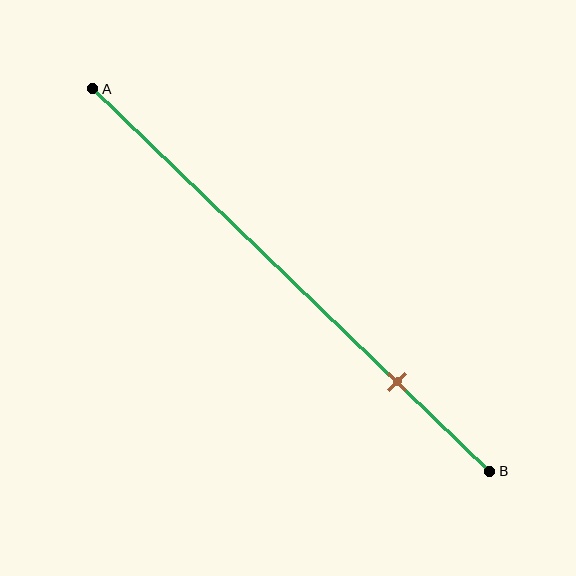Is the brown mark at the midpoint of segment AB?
No, the mark is at about 75% from A, not at the 50% midpoint.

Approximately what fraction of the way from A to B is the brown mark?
The brown mark is approximately 75% of the way from A to B.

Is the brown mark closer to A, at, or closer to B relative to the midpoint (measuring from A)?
The brown mark is closer to point B than the midpoint of segment AB.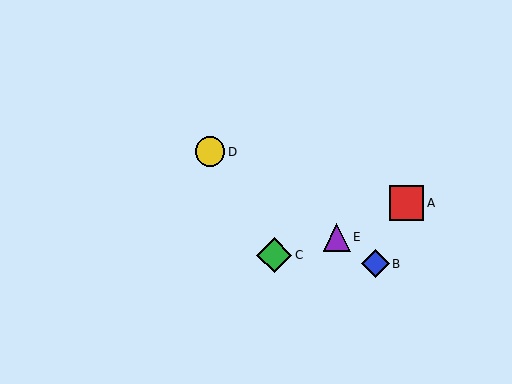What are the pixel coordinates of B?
Object B is at (375, 264).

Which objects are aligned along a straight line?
Objects B, D, E are aligned along a straight line.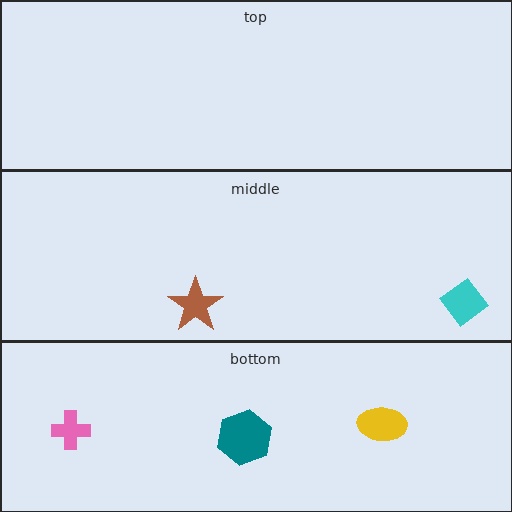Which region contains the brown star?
The middle region.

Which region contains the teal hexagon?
The bottom region.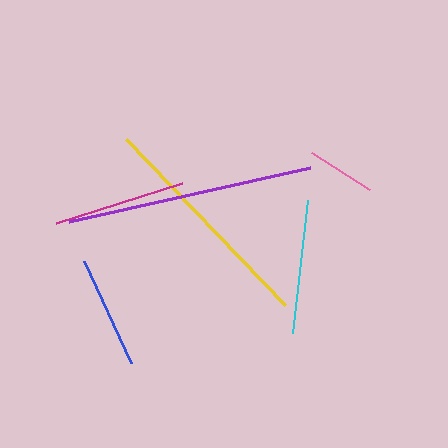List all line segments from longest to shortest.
From longest to shortest: purple, yellow, cyan, magenta, blue, pink.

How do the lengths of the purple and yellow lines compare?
The purple and yellow lines are approximately the same length.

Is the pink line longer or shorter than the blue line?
The blue line is longer than the pink line.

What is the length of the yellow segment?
The yellow segment is approximately 230 pixels long.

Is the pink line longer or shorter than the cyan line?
The cyan line is longer than the pink line.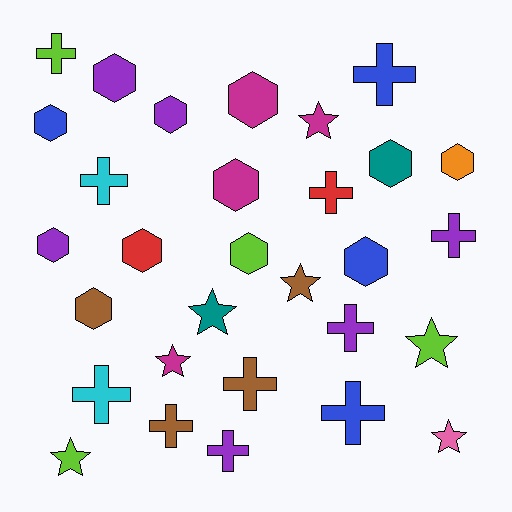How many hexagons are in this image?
There are 12 hexagons.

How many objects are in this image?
There are 30 objects.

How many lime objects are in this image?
There are 4 lime objects.